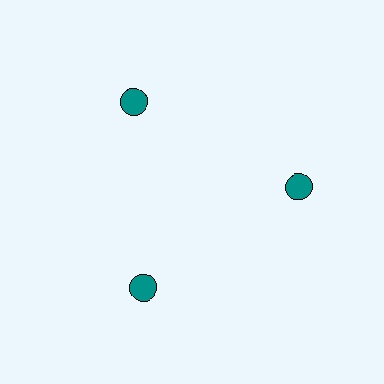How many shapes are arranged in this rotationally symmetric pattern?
There are 3 shapes, arranged in 3 groups of 1.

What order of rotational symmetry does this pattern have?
This pattern has 3-fold rotational symmetry.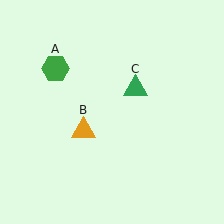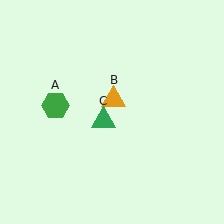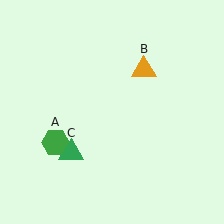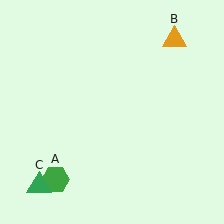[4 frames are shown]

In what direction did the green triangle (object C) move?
The green triangle (object C) moved down and to the left.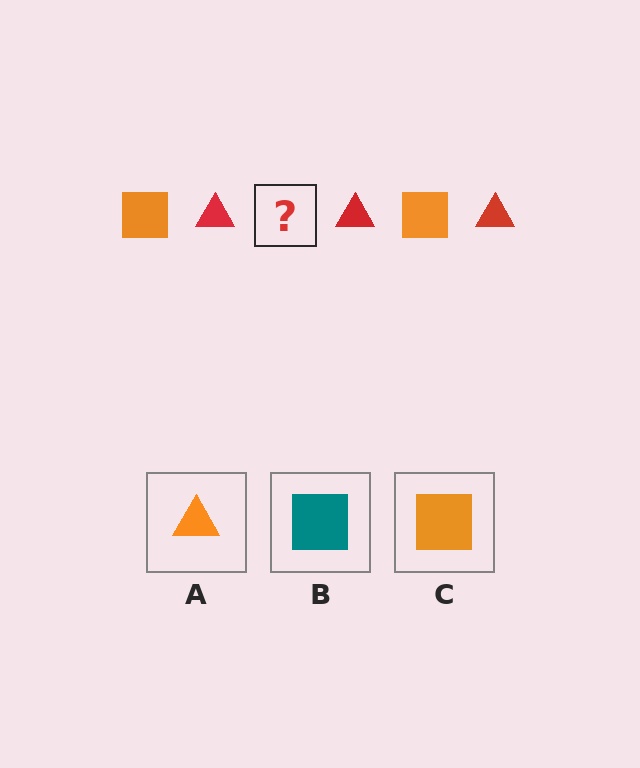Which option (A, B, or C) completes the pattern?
C.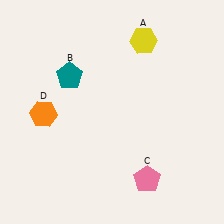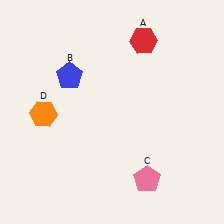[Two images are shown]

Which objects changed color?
A changed from yellow to red. B changed from teal to blue.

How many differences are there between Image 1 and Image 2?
There are 2 differences between the two images.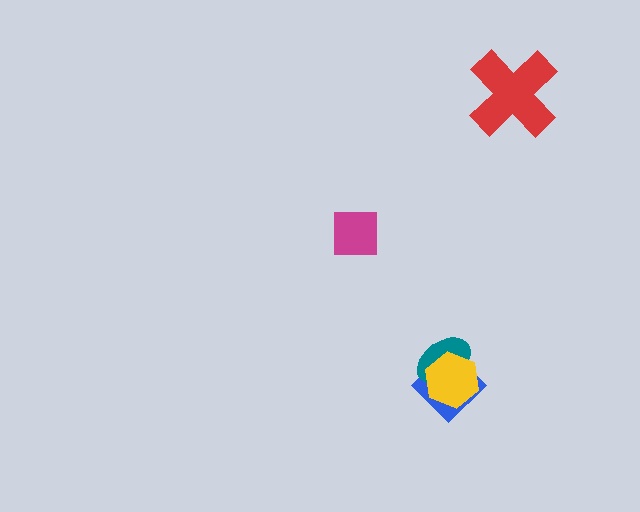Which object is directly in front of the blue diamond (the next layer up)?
The teal ellipse is directly in front of the blue diamond.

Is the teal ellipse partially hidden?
Yes, it is partially covered by another shape.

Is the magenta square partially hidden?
No, no other shape covers it.